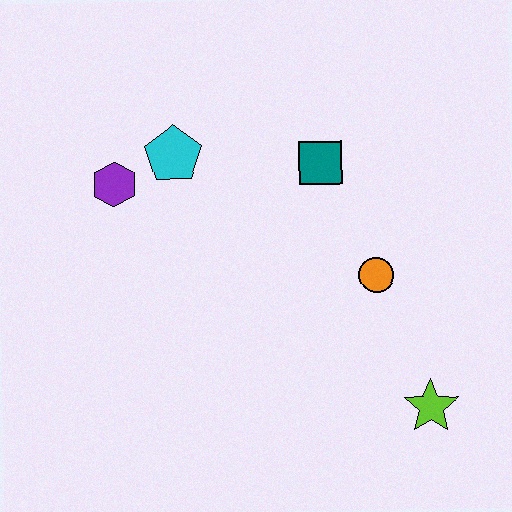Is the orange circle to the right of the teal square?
Yes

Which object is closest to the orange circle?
The teal square is closest to the orange circle.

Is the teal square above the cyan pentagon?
No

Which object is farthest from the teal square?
The lime star is farthest from the teal square.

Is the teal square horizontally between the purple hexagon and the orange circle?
Yes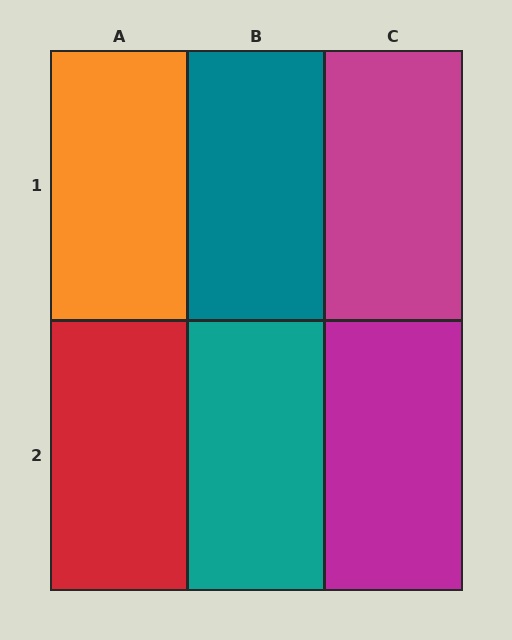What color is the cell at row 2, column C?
Magenta.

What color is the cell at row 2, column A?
Red.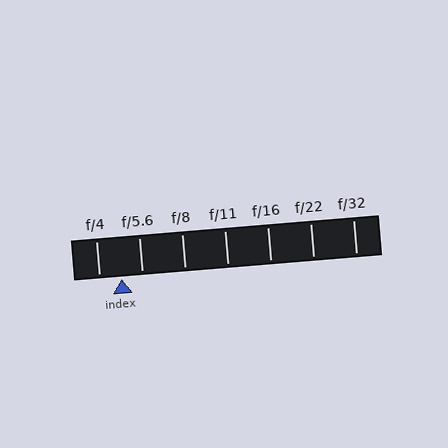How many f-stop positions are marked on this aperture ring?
There are 7 f-stop positions marked.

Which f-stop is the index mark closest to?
The index mark is closest to f/5.6.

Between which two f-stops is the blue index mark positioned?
The index mark is between f/4 and f/5.6.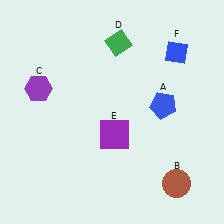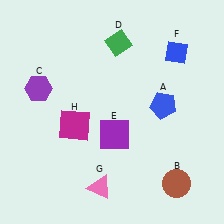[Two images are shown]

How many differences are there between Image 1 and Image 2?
There are 2 differences between the two images.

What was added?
A pink triangle (G), a magenta square (H) were added in Image 2.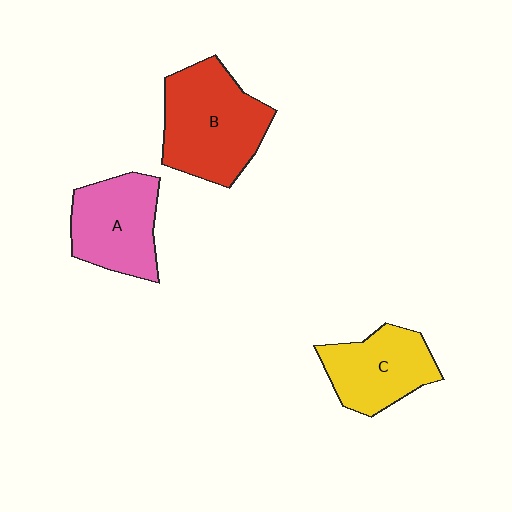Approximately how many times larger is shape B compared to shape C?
Approximately 1.4 times.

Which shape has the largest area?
Shape B (red).